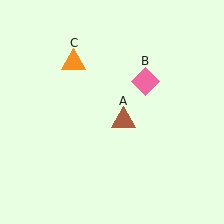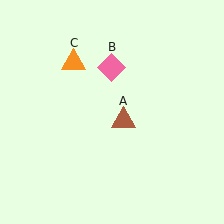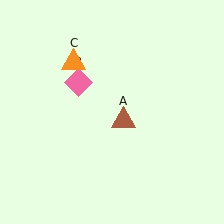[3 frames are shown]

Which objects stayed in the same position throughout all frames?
Brown triangle (object A) and orange triangle (object C) remained stationary.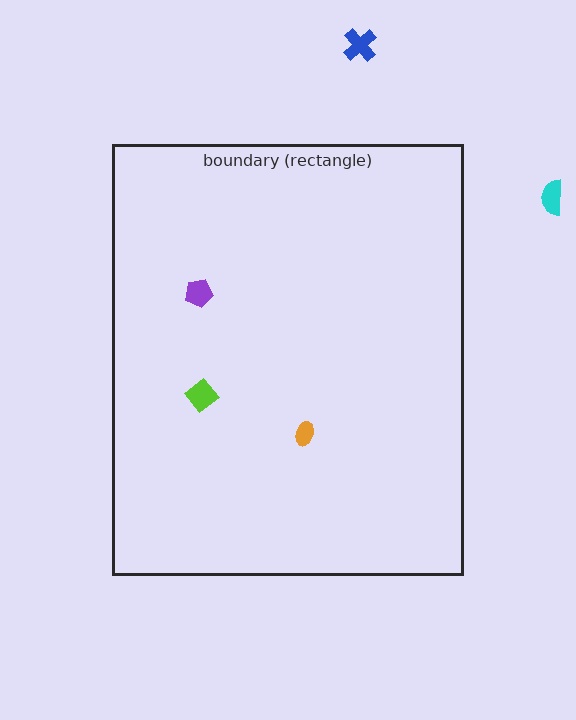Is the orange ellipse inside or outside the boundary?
Inside.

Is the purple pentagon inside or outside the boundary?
Inside.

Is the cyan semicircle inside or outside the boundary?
Outside.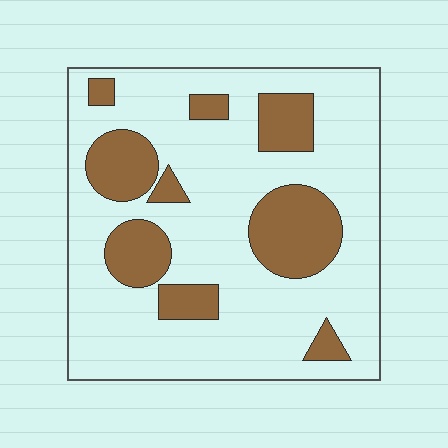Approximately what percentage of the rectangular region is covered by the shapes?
Approximately 25%.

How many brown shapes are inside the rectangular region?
9.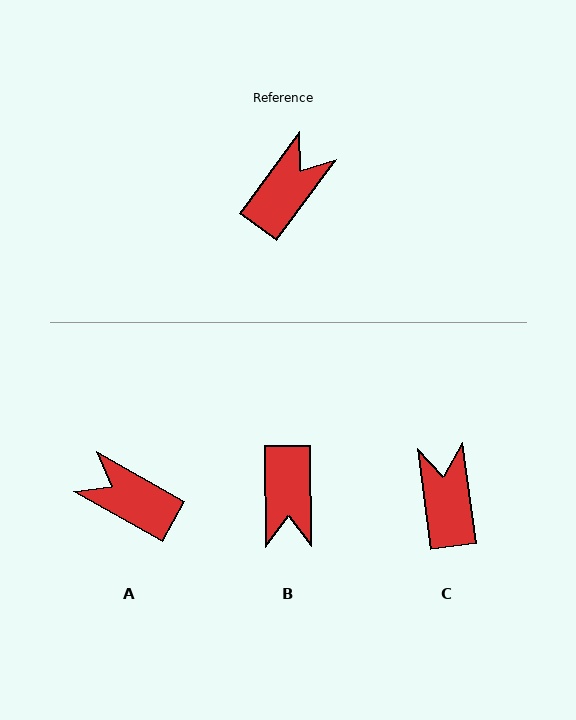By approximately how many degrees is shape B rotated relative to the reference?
Approximately 143 degrees clockwise.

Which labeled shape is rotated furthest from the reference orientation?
B, about 143 degrees away.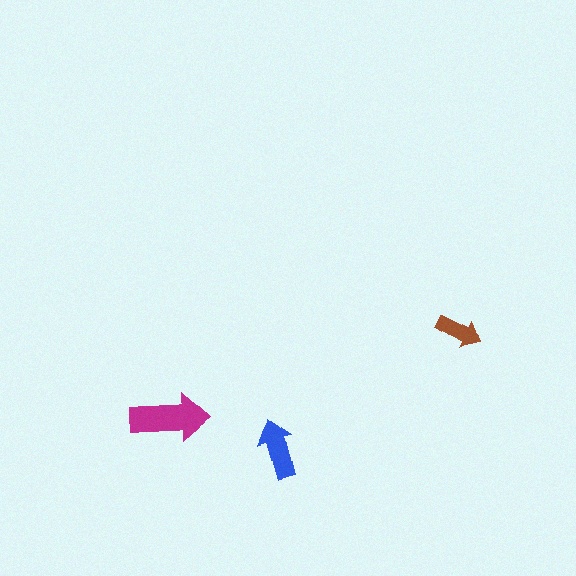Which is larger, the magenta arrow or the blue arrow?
The magenta one.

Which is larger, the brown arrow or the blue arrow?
The blue one.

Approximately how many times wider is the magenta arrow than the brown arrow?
About 1.5 times wider.